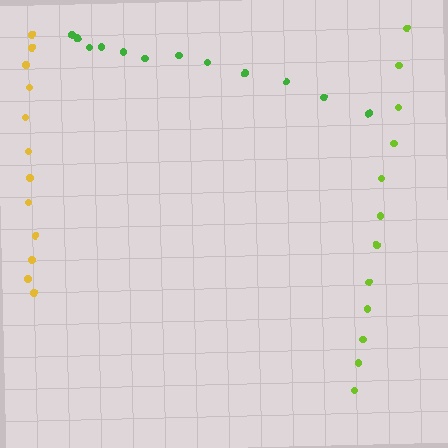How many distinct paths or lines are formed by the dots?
There are 3 distinct paths.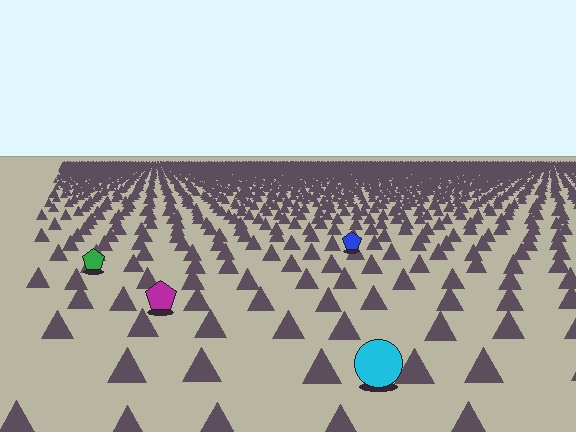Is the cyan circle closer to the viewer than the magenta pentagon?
Yes. The cyan circle is closer — you can tell from the texture gradient: the ground texture is coarser near it.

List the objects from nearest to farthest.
From nearest to farthest: the cyan circle, the magenta pentagon, the green pentagon, the blue pentagon.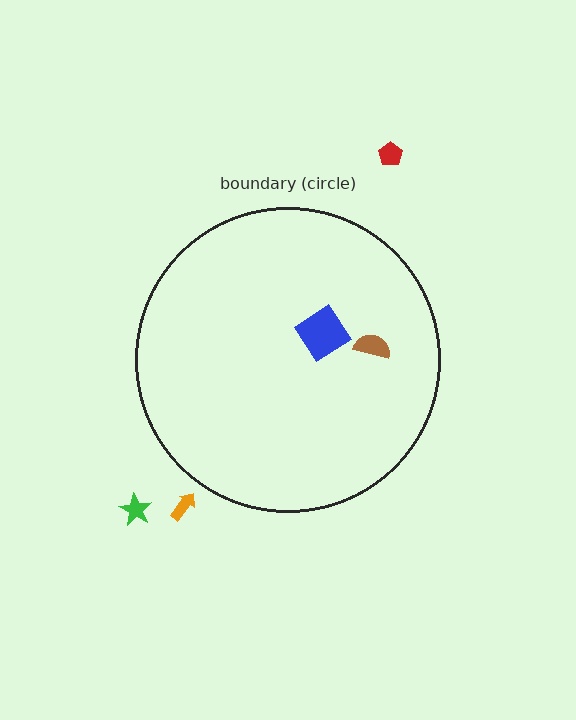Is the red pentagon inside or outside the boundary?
Outside.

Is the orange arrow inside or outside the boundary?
Outside.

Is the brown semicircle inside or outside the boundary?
Inside.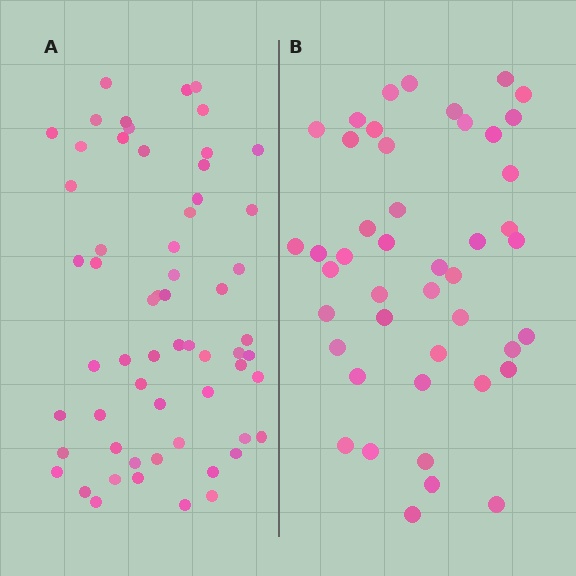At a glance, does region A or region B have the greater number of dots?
Region A (the left region) has more dots.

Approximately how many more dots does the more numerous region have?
Region A has approximately 15 more dots than region B.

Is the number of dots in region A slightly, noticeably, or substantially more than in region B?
Region A has noticeably more, but not dramatically so. The ratio is roughly 1.3 to 1.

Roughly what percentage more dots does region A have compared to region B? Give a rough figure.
About 35% more.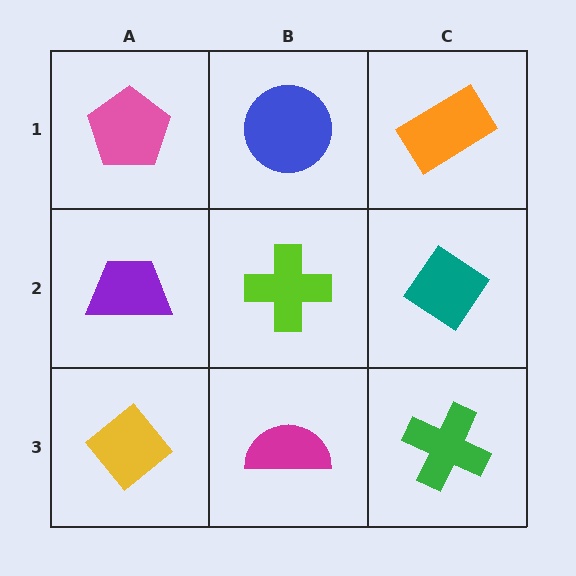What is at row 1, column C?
An orange rectangle.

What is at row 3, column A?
A yellow diamond.